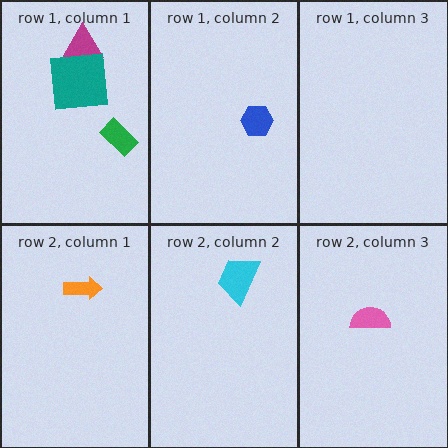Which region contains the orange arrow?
The row 2, column 1 region.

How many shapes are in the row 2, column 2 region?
1.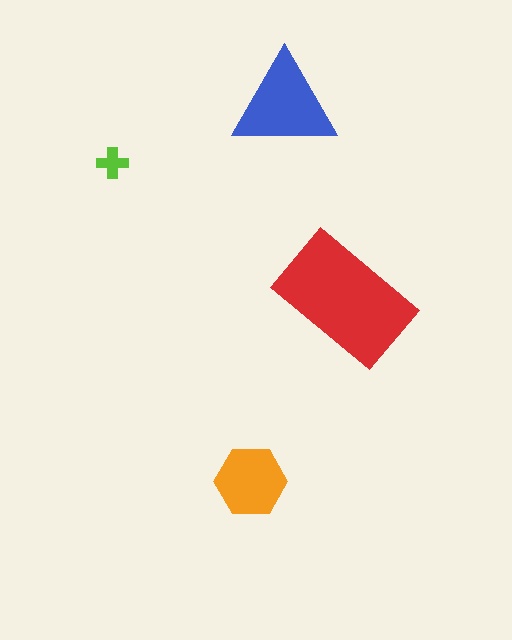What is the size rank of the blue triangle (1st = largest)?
2nd.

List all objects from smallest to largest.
The lime cross, the orange hexagon, the blue triangle, the red rectangle.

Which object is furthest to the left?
The lime cross is leftmost.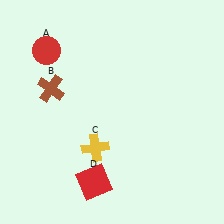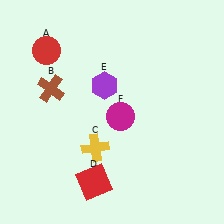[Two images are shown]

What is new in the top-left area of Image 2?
A purple hexagon (E) was added in the top-left area of Image 2.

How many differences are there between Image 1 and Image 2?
There are 2 differences between the two images.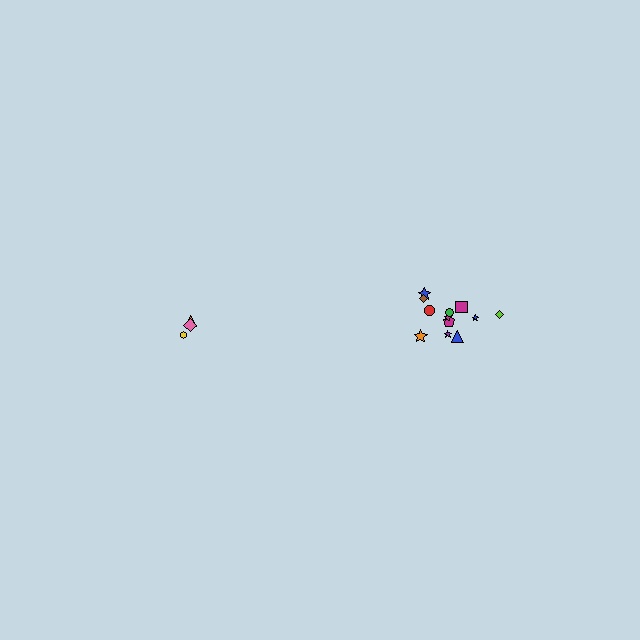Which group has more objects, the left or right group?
The right group.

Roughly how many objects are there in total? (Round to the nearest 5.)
Roughly 15 objects in total.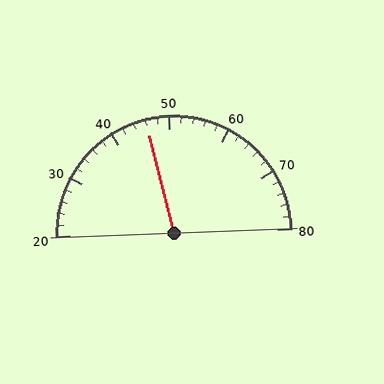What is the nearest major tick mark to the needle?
The nearest major tick mark is 50.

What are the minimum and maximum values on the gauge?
The gauge ranges from 20 to 80.